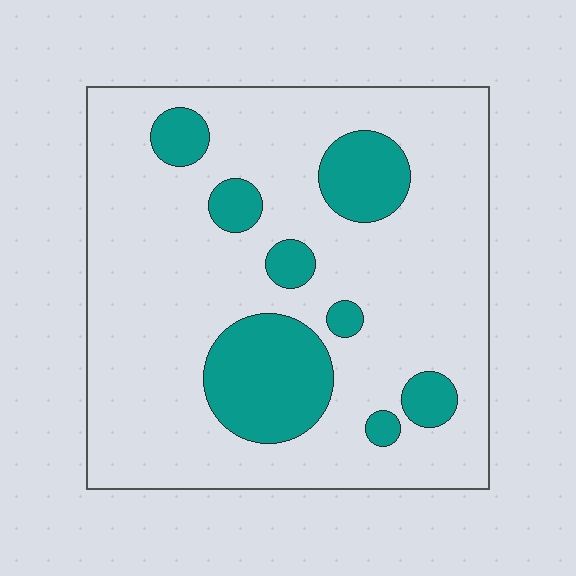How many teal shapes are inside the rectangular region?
8.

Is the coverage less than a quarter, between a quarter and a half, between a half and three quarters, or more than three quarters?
Less than a quarter.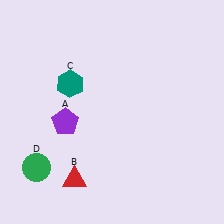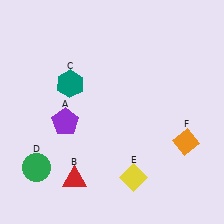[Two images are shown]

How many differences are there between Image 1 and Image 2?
There are 2 differences between the two images.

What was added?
A yellow diamond (E), an orange diamond (F) were added in Image 2.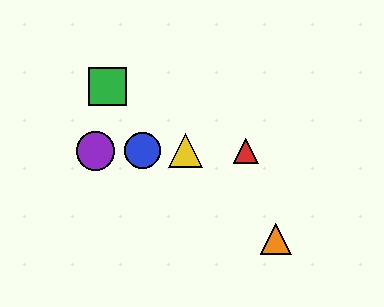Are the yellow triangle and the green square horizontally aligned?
No, the yellow triangle is at y≈151 and the green square is at y≈87.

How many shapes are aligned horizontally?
4 shapes (the red triangle, the blue circle, the yellow triangle, the purple circle) are aligned horizontally.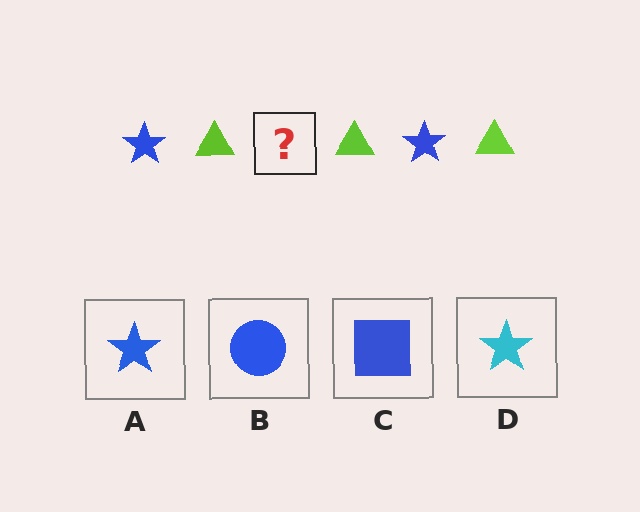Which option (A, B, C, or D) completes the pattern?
A.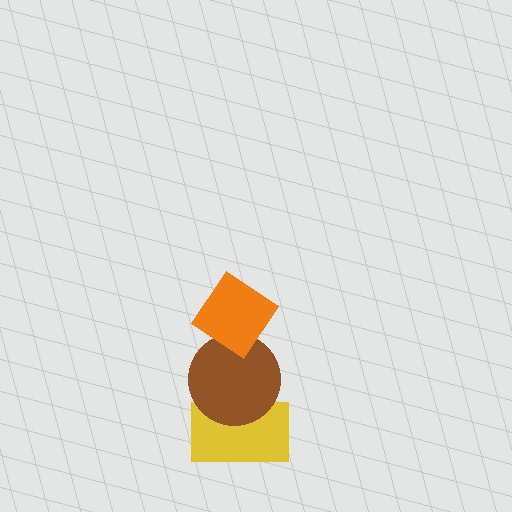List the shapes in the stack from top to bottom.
From top to bottom: the orange diamond, the brown circle, the yellow rectangle.